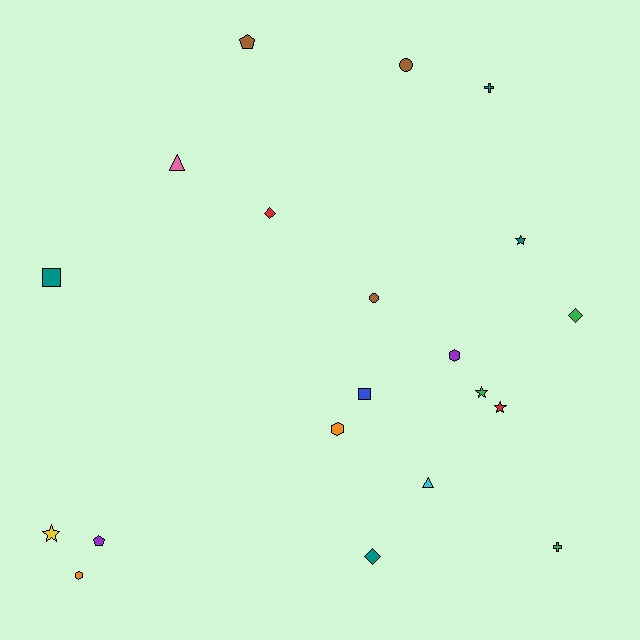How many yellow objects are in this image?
There is 1 yellow object.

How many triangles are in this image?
There are 2 triangles.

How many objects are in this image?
There are 20 objects.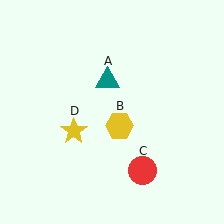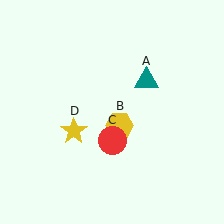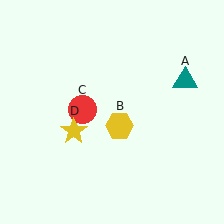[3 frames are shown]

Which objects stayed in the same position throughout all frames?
Yellow hexagon (object B) and yellow star (object D) remained stationary.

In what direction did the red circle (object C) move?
The red circle (object C) moved up and to the left.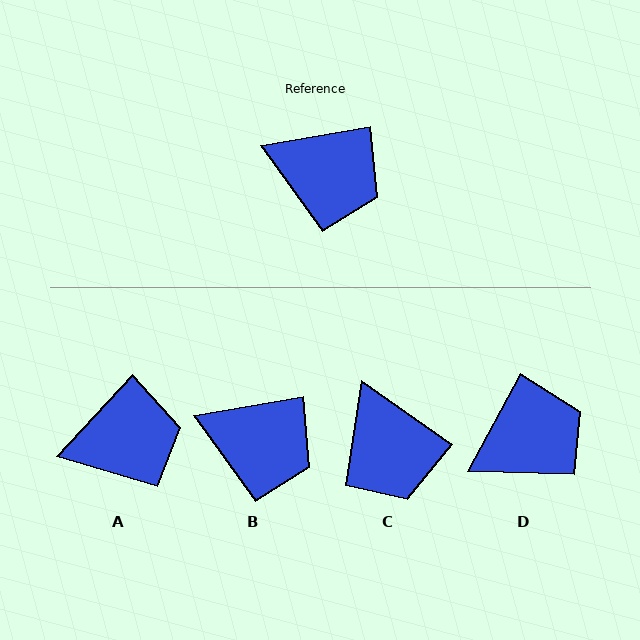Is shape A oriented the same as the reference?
No, it is off by about 37 degrees.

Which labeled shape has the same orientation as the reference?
B.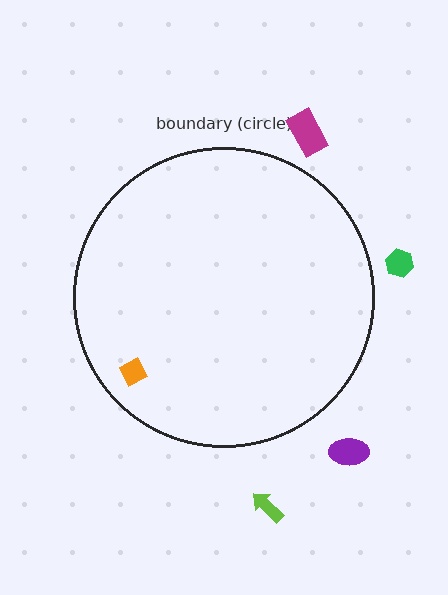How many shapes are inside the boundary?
1 inside, 4 outside.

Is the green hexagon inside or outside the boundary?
Outside.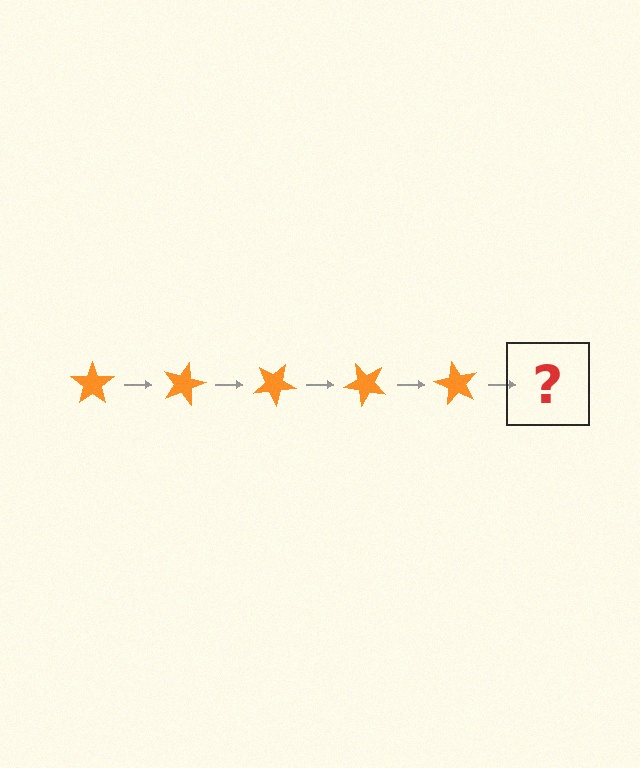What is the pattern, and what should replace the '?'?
The pattern is that the star rotates 15 degrees each step. The '?' should be an orange star rotated 75 degrees.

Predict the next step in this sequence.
The next step is an orange star rotated 75 degrees.